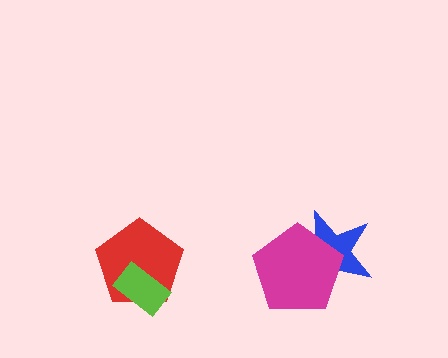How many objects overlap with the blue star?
1 object overlaps with the blue star.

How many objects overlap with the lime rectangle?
1 object overlaps with the lime rectangle.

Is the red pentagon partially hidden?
Yes, it is partially covered by another shape.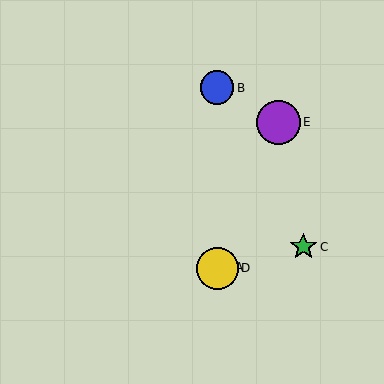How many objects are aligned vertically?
3 objects (A, B, D) are aligned vertically.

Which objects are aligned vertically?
Objects A, B, D are aligned vertically.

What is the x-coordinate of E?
Object E is at x≈278.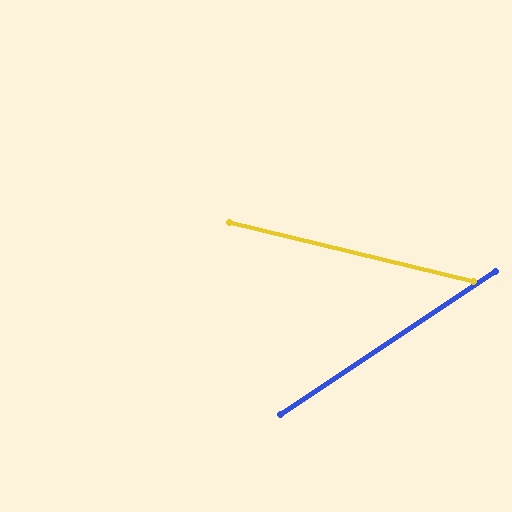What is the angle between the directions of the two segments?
Approximately 47 degrees.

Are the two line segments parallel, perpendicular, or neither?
Neither parallel nor perpendicular — they differ by about 47°.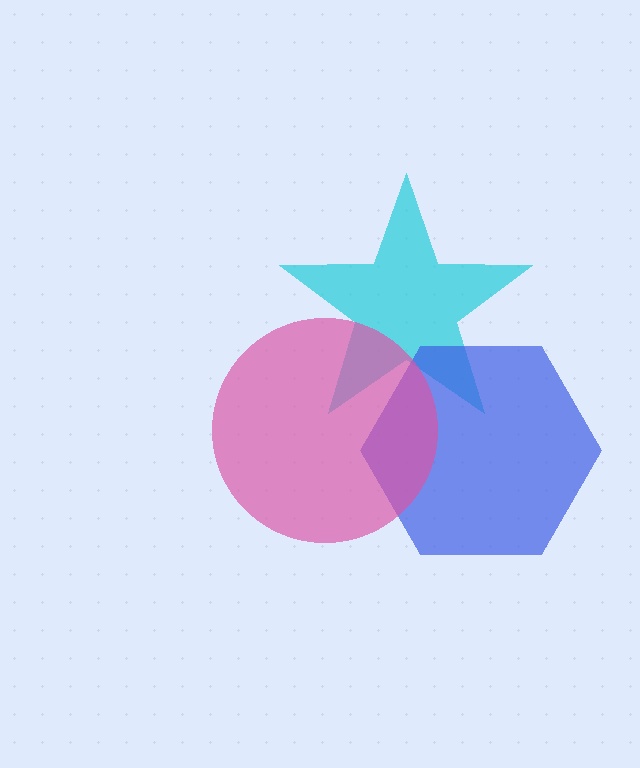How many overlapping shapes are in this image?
There are 3 overlapping shapes in the image.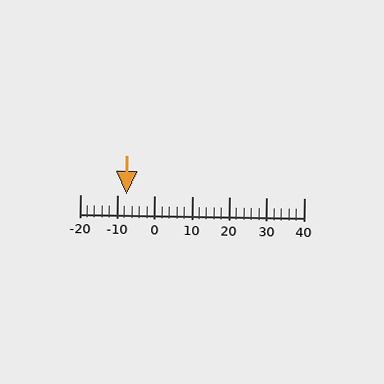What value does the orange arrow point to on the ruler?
The orange arrow points to approximately -8.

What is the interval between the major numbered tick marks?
The major tick marks are spaced 10 units apart.